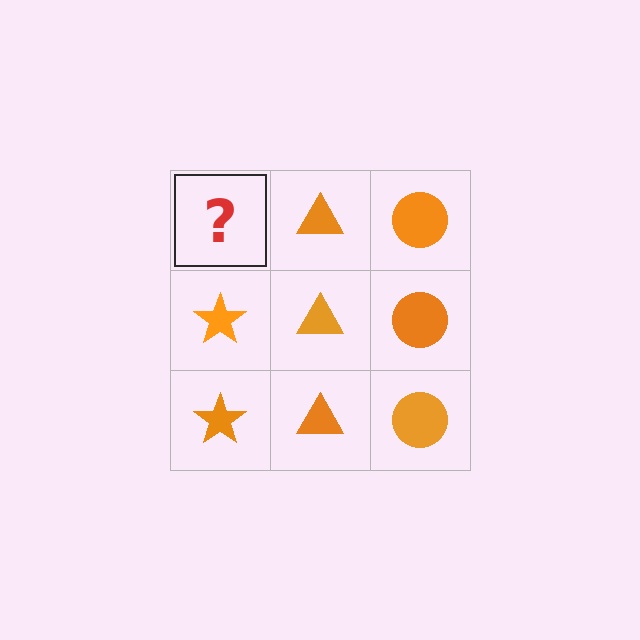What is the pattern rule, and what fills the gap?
The rule is that each column has a consistent shape. The gap should be filled with an orange star.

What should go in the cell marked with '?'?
The missing cell should contain an orange star.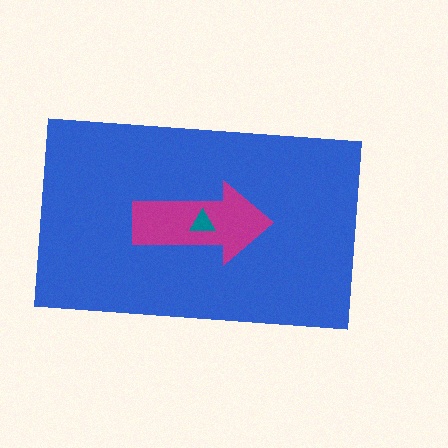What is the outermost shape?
The blue rectangle.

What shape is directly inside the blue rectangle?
The magenta arrow.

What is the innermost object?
The teal triangle.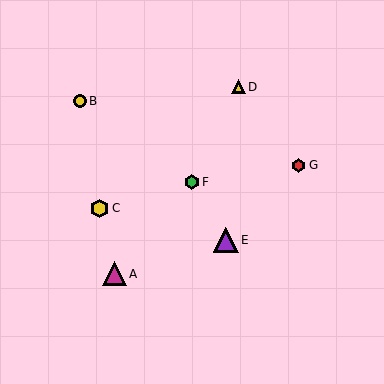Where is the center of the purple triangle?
The center of the purple triangle is at (226, 240).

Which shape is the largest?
The purple triangle (labeled E) is the largest.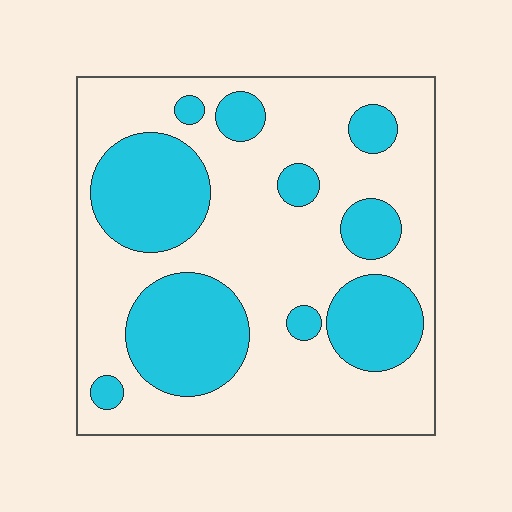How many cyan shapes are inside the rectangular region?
10.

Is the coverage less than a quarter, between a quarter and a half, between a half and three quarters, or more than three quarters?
Between a quarter and a half.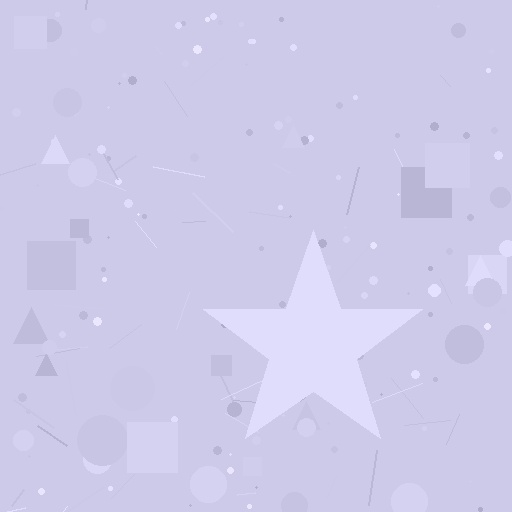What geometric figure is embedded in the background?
A star is embedded in the background.